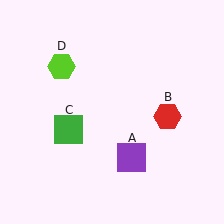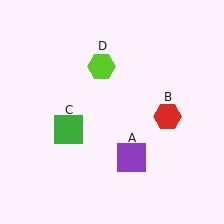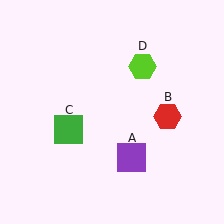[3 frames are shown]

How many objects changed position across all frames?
1 object changed position: lime hexagon (object D).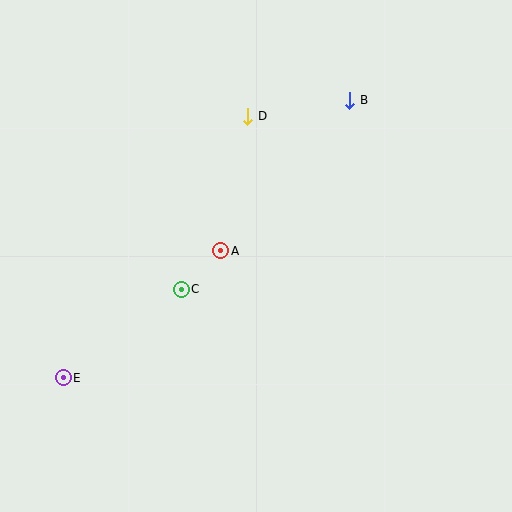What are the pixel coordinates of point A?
Point A is at (221, 251).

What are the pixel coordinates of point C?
Point C is at (181, 289).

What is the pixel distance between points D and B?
The distance between D and B is 103 pixels.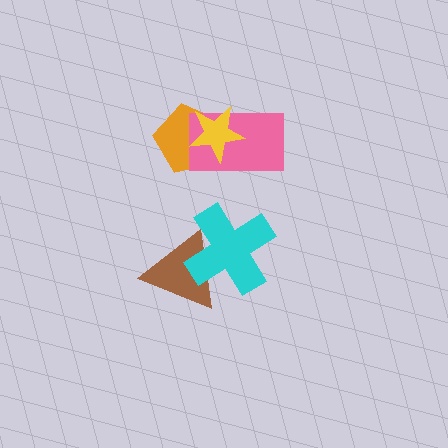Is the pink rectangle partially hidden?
Yes, it is partially covered by another shape.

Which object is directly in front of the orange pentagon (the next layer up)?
The pink rectangle is directly in front of the orange pentagon.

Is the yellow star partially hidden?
No, no other shape covers it.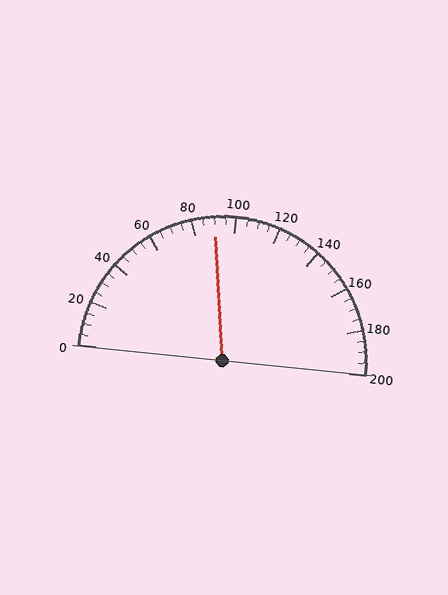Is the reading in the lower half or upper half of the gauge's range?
The reading is in the lower half of the range (0 to 200).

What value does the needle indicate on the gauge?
The needle indicates approximately 90.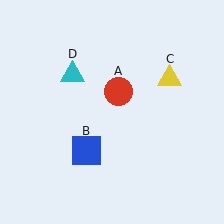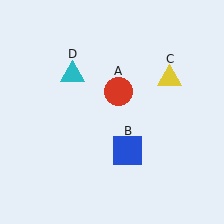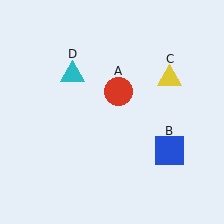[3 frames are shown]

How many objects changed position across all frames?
1 object changed position: blue square (object B).